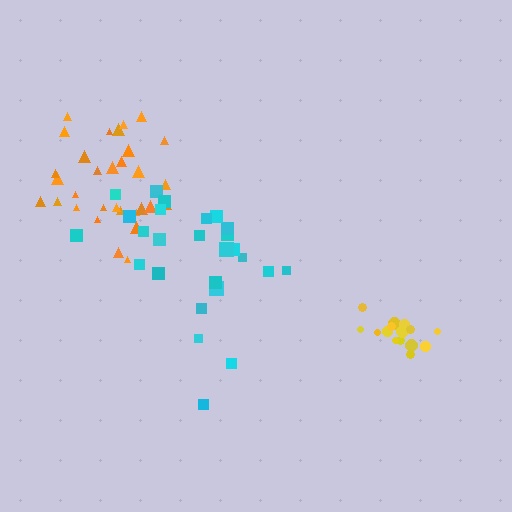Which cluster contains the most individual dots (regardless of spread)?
Orange (31).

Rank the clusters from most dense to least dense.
yellow, orange, cyan.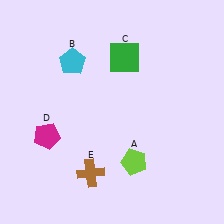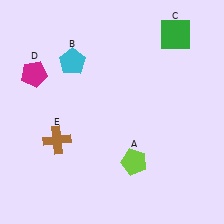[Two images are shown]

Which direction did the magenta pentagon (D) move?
The magenta pentagon (D) moved up.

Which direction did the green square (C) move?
The green square (C) moved right.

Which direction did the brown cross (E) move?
The brown cross (E) moved left.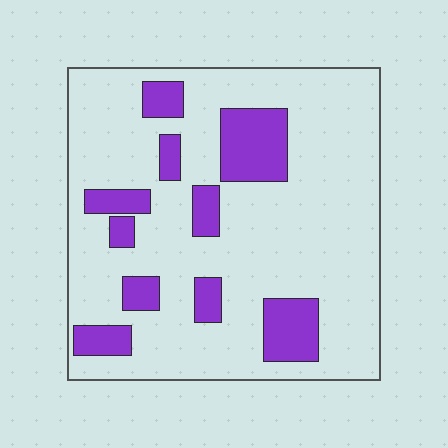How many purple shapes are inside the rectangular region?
10.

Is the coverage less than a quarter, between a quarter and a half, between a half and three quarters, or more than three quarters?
Less than a quarter.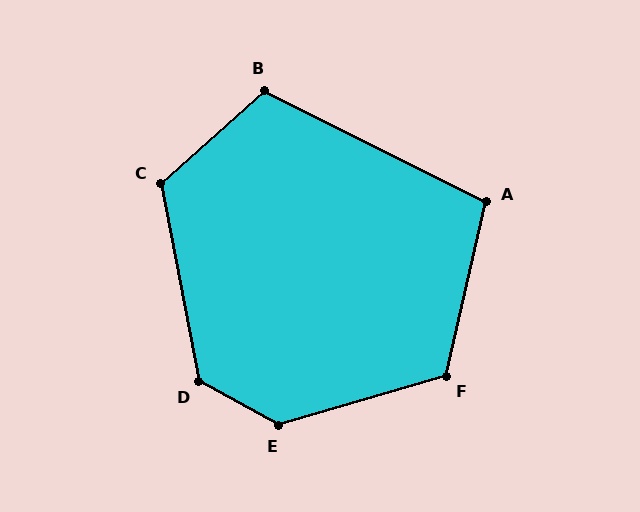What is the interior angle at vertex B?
Approximately 111 degrees (obtuse).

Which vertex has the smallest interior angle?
A, at approximately 104 degrees.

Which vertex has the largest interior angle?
E, at approximately 135 degrees.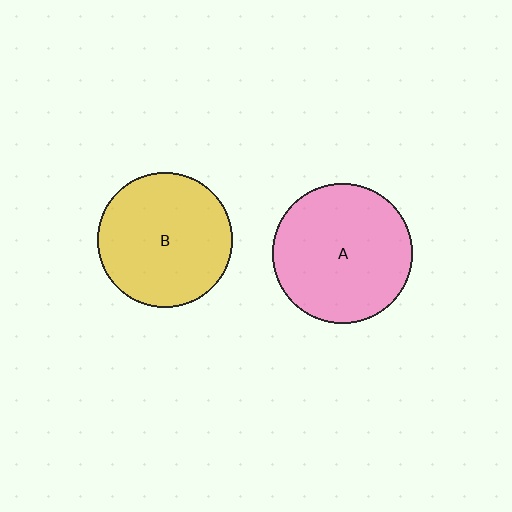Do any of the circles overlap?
No, none of the circles overlap.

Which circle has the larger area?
Circle A (pink).